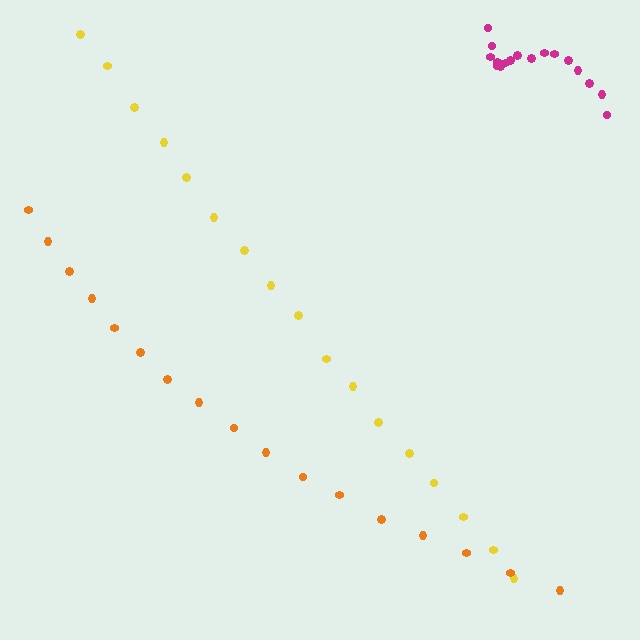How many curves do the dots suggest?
There are 3 distinct paths.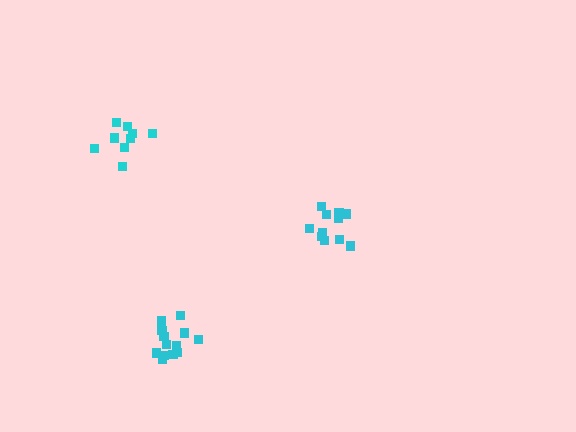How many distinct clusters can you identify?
There are 3 distinct clusters.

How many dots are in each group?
Group 1: 9 dots, Group 2: 11 dots, Group 3: 13 dots (33 total).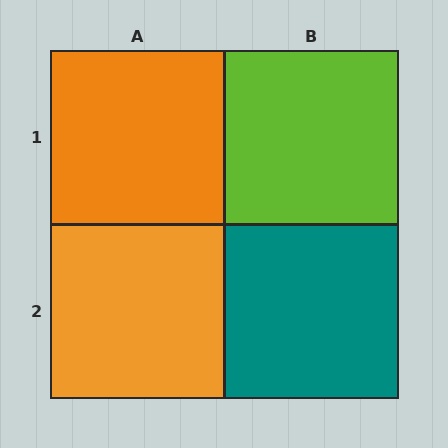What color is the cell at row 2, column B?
Teal.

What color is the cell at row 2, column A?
Orange.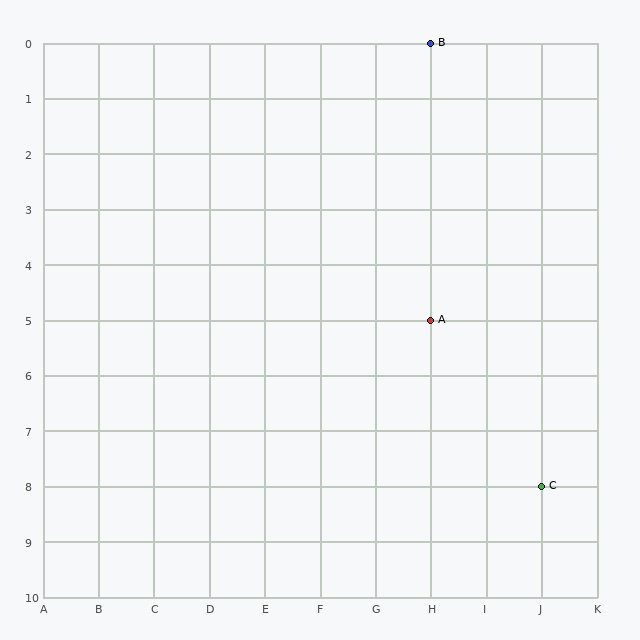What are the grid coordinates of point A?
Point A is at grid coordinates (H, 5).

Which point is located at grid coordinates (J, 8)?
Point C is at (J, 8).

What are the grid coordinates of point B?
Point B is at grid coordinates (H, 0).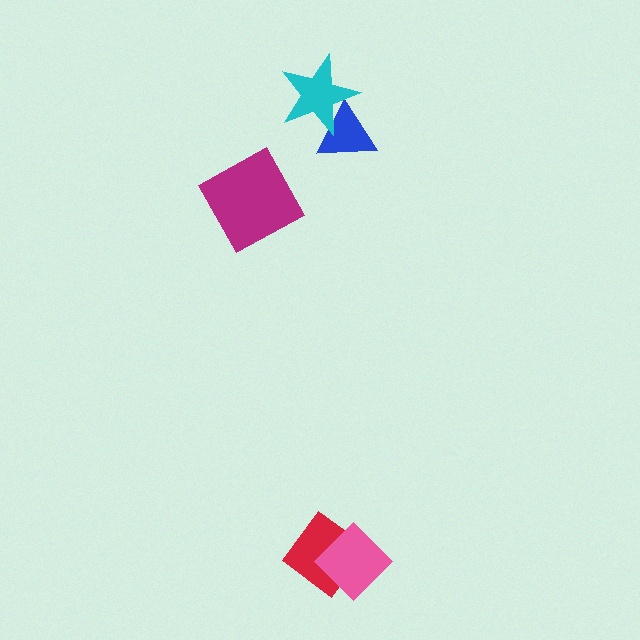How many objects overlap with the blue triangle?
1 object overlaps with the blue triangle.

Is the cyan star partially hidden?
No, no other shape covers it.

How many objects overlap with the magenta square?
0 objects overlap with the magenta square.